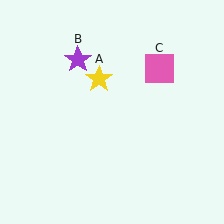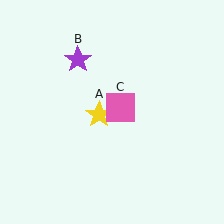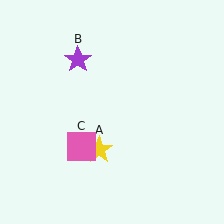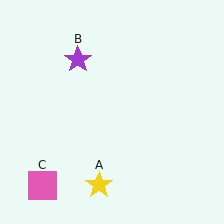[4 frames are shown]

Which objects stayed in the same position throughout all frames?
Purple star (object B) remained stationary.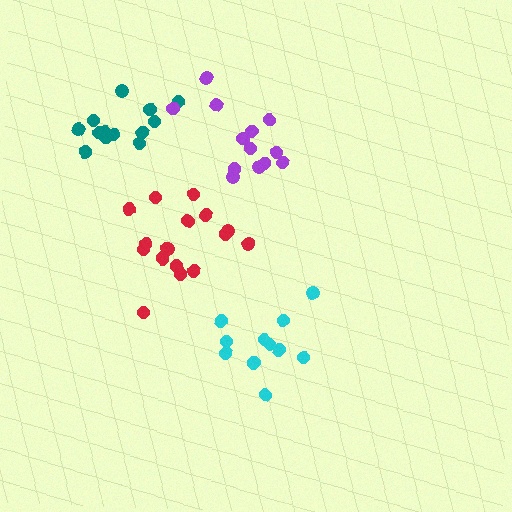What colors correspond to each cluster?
The clusters are colored: teal, red, purple, cyan.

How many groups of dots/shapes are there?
There are 4 groups.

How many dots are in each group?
Group 1: 13 dots, Group 2: 17 dots, Group 3: 13 dots, Group 4: 12 dots (55 total).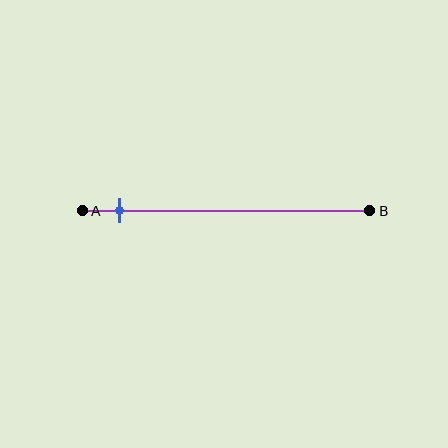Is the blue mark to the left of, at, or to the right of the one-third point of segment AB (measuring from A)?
The blue mark is to the left of the one-third point of segment AB.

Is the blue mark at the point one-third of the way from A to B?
No, the mark is at about 15% from A, not at the 33% one-third point.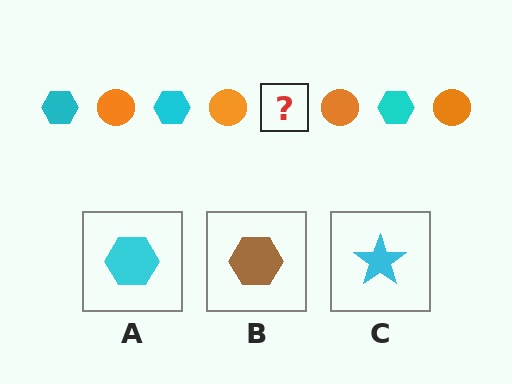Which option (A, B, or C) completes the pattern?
A.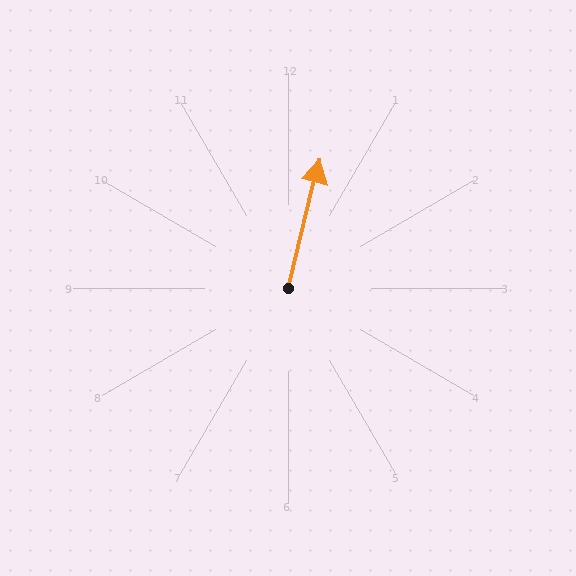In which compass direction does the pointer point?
North.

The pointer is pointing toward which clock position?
Roughly 12 o'clock.